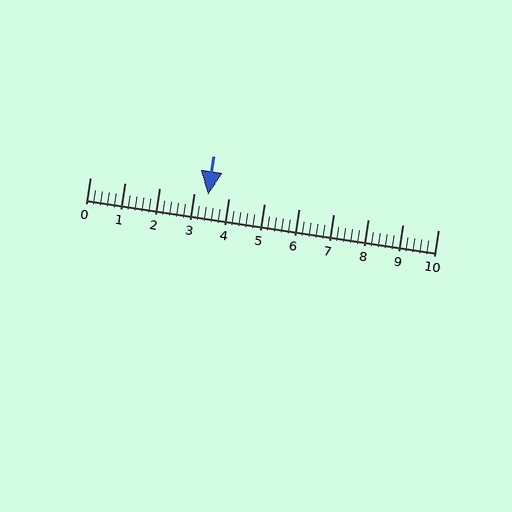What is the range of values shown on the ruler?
The ruler shows values from 0 to 10.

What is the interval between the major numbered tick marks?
The major tick marks are spaced 1 units apart.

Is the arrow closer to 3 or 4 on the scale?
The arrow is closer to 3.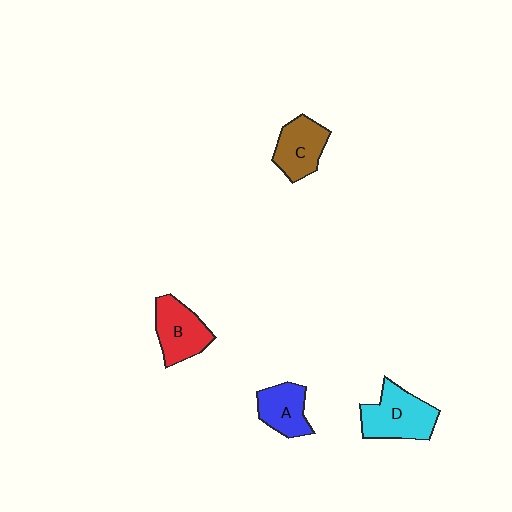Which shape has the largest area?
Shape D (cyan).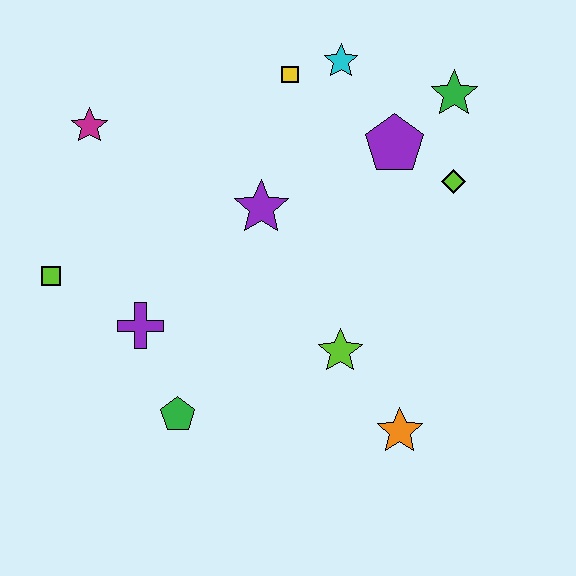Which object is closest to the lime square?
The purple cross is closest to the lime square.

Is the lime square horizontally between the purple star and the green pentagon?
No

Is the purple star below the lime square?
No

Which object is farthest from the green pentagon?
The green star is farthest from the green pentagon.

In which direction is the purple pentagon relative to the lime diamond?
The purple pentagon is to the left of the lime diamond.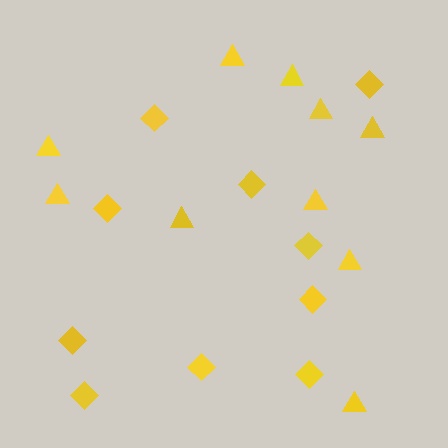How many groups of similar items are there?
There are 2 groups: one group of triangles (10) and one group of diamonds (10).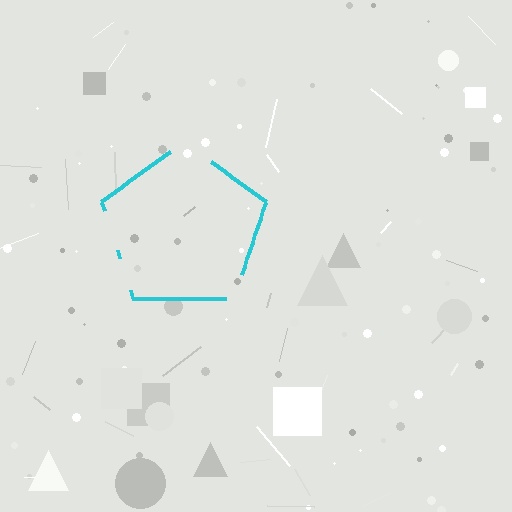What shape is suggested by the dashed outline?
The dashed outline suggests a pentagon.